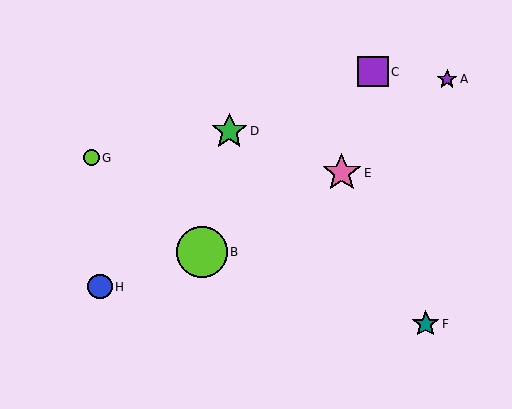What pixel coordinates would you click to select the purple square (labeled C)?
Click at (373, 72) to select the purple square C.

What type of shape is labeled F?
Shape F is a teal star.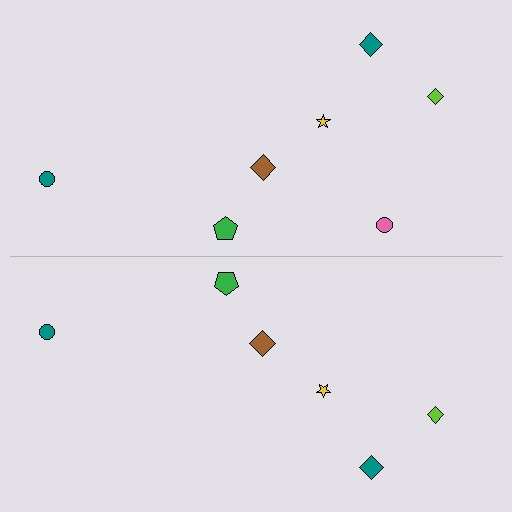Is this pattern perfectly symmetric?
No, the pattern is not perfectly symmetric. A pink circle is missing from the bottom side.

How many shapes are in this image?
There are 13 shapes in this image.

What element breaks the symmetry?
A pink circle is missing from the bottom side.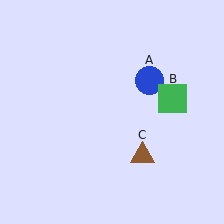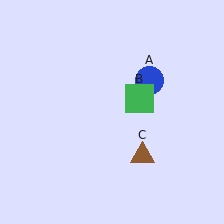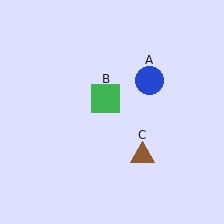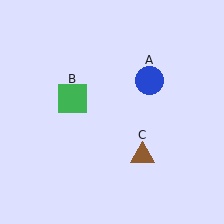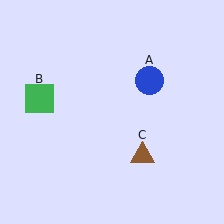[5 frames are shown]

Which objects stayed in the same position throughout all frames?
Blue circle (object A) and brown triangle (object C) remained stationary.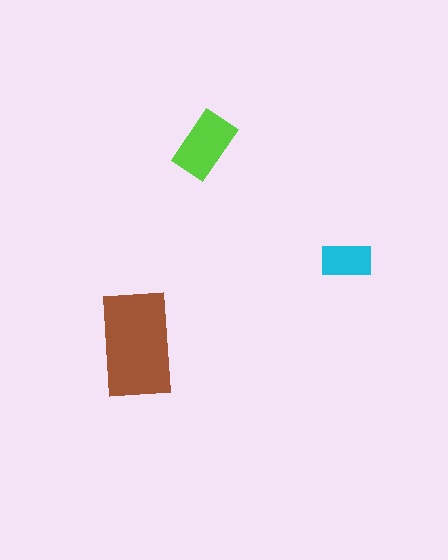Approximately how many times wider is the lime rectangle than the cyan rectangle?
About 1.5 times wider.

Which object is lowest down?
The brown rectangle is bottommost.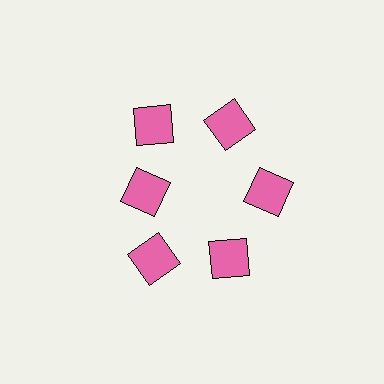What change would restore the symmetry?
The symmetry would be restored by moving it outward, back onto the ring so that all 6 squares sit at equal angles and equal distance from the center.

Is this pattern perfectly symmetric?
No. The 6 pink squares are arranged in a ring, but one element near the 9 o'clock position is pulled inward toward the center, breaking the 6-fold rotational symmetry.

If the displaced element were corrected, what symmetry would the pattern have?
It would have 6-fold rotational symmetry — the pattern would map onto itself every 60 degrees.